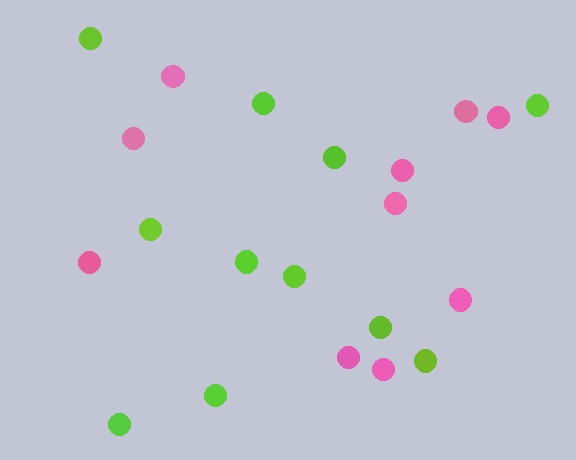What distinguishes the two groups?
There are 2 groups: one group of pink circles (10) and one group of lime circles (11).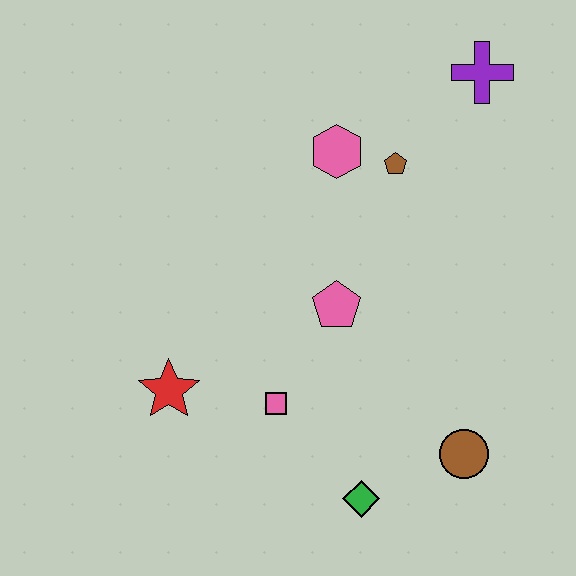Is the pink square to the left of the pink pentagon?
Yes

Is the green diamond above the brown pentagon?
No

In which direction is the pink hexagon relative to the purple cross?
The pink hexagon is to the left of the purple cross.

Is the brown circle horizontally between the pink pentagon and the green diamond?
No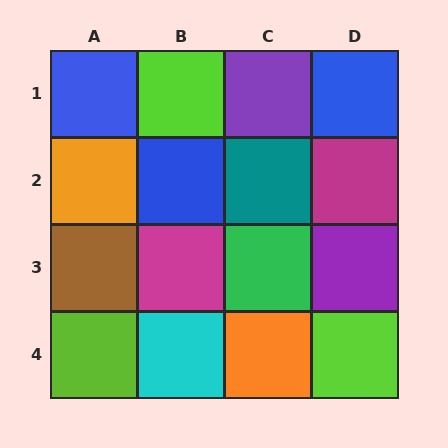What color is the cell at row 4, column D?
Lime.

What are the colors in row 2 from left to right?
Orange, blue, teal, magenta.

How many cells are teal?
1 cell is teal.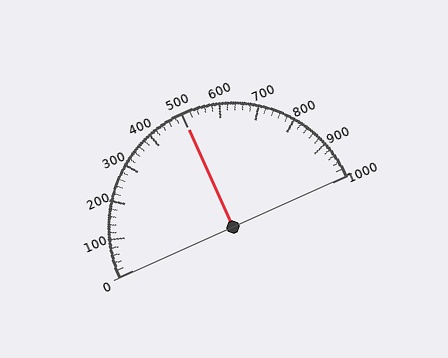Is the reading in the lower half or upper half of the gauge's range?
The reading is in the upper half of the range (0 to 1000).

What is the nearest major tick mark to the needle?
The nearest major tick mark is 500.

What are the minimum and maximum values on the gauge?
The gauge ranges from 0 to 1000.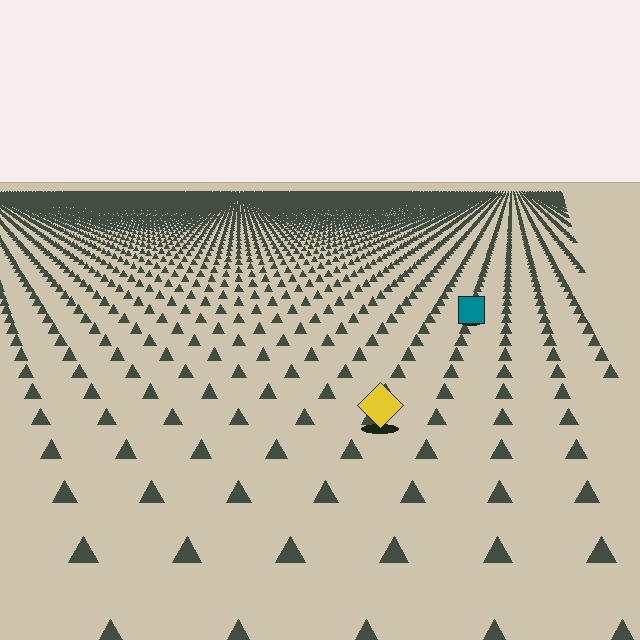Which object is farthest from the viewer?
The teal square is farthest from the viewer. It appears smaller and the ground texture around it is denser.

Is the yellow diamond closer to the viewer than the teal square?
Yes. The yellow diamond is closer — you can tell from the texture gradient: the ground texture is coarser near it.